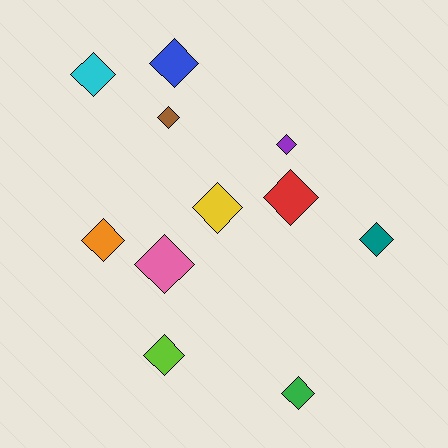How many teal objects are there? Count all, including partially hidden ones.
There is 1 teal object.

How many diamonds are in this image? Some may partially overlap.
There are 11 diamonds.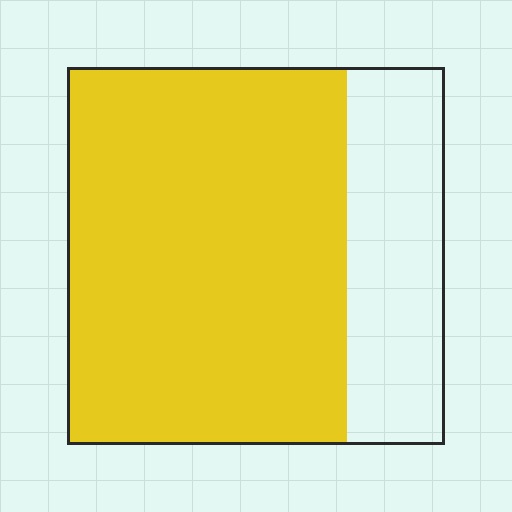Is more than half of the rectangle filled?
Yes.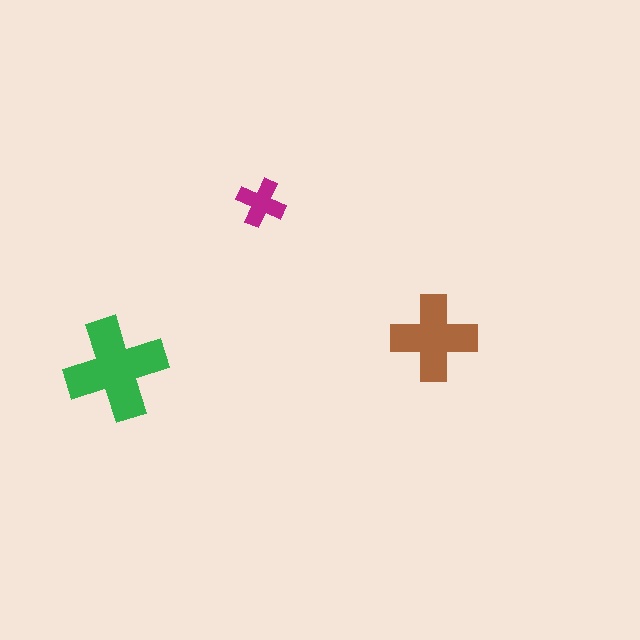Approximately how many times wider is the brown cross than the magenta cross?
About 2 times wider.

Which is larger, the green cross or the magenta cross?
The green one.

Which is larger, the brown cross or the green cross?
The green one.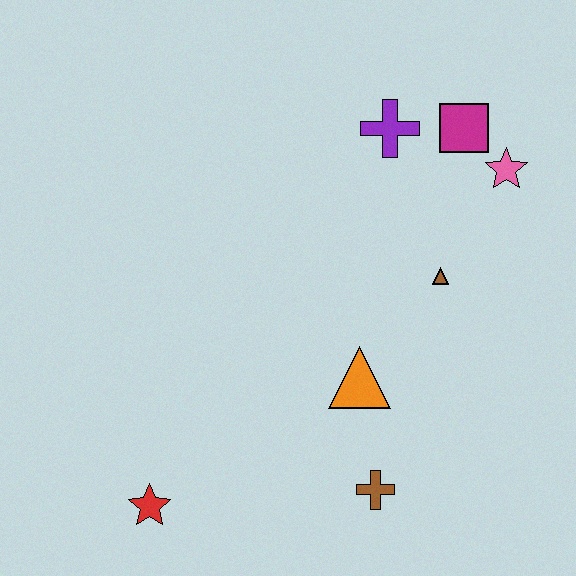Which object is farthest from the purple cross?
The red star is farthest from the purple cross.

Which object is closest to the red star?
The brown cross is closest to the red star.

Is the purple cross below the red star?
No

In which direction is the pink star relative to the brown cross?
The pink star is above the brown cross.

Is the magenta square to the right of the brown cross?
Yes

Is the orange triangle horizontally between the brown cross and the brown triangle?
No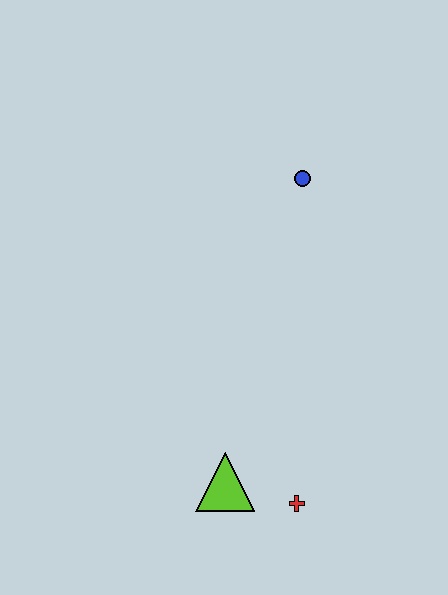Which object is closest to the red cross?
The lime triangle is closest to the red cross.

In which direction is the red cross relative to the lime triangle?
The red cross is to the right of the lime triangle.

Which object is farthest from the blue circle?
The red cross is farthest from the blue circle.